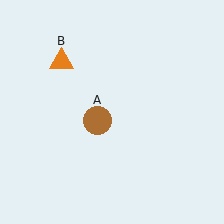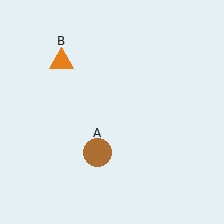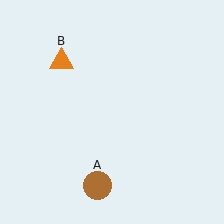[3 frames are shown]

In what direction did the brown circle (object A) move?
The brown circle (object A) moved down.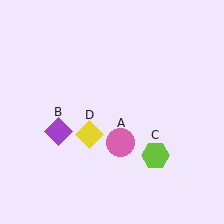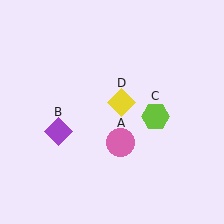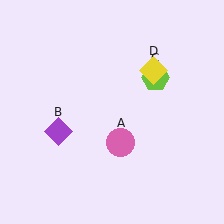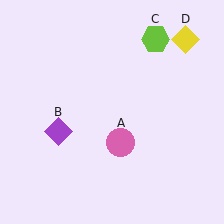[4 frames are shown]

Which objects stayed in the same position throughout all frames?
Pink circle (object A) and purple diamond (object B) remained stationary.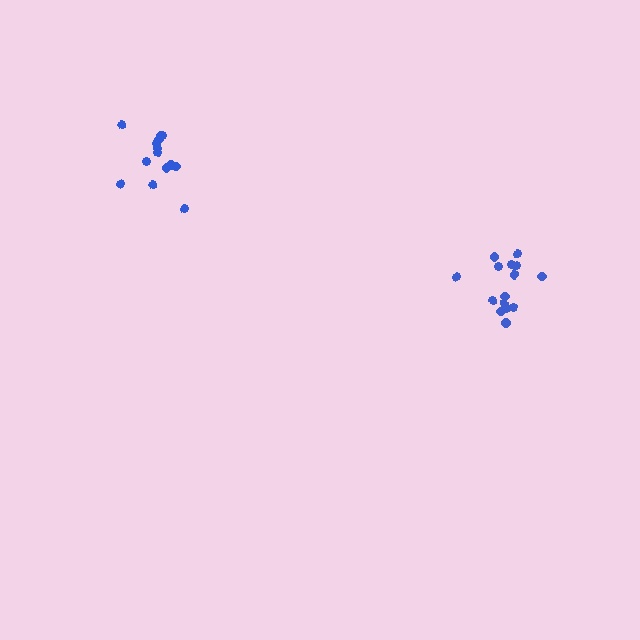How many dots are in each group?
Group 1: 15 dots, Group 2: 14 dots (29 total).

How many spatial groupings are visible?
There are 2 spatial groupings.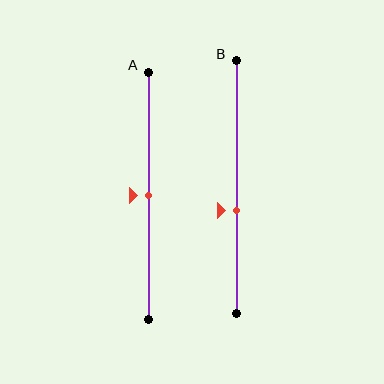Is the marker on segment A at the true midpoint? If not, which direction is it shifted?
Yes, the marker on segment A is at the true midpoint.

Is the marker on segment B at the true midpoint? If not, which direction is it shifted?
No, the marker on segment B is shifted downward by about 9% of the segment length.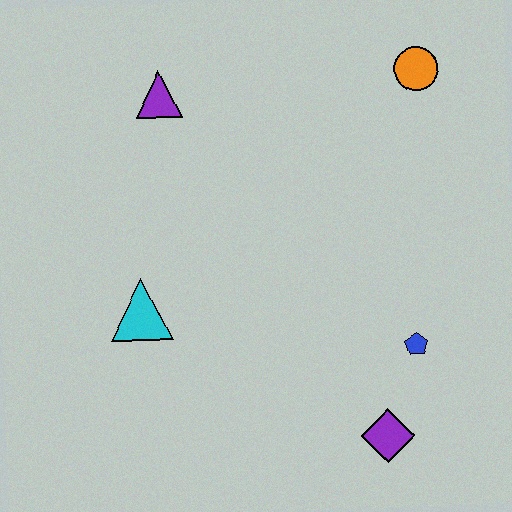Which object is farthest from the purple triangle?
The purple diamond is farthest from the purple triangle.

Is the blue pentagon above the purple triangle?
No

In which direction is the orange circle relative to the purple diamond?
The orange circle is above the purple diamond.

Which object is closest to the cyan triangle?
The purple triangle is closest to the cyan triangle.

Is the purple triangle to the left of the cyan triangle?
No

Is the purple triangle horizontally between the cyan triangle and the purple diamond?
Yes